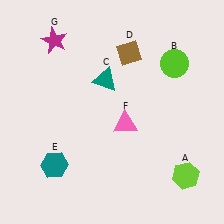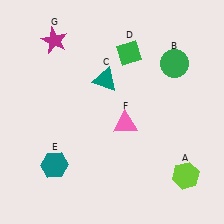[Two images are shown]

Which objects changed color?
B changed from lime to green. D changed from brown to green.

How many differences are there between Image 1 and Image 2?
There are 2 differences between the two images.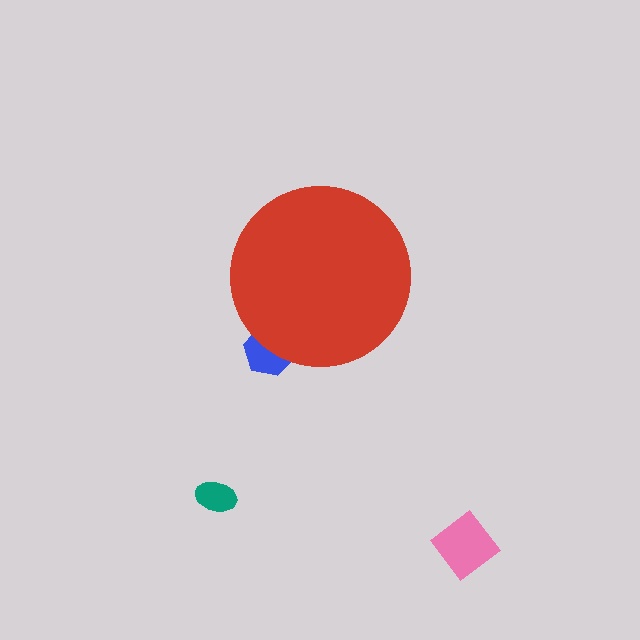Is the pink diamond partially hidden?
No, the pink diamond is fully visible.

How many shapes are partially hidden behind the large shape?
1 shape is partially hidden.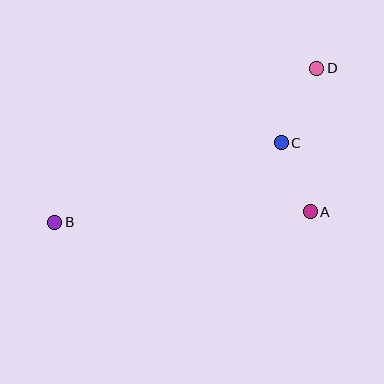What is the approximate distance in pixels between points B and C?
The distance between B and C is approximately 240 pixels.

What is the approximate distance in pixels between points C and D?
The distance between C and D is approximately 83 pixels.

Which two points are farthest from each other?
Points B and D are farthest from each other.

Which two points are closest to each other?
Points A and C are closest to each other.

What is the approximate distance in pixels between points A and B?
The distance between A and B is approximately 255 pixels.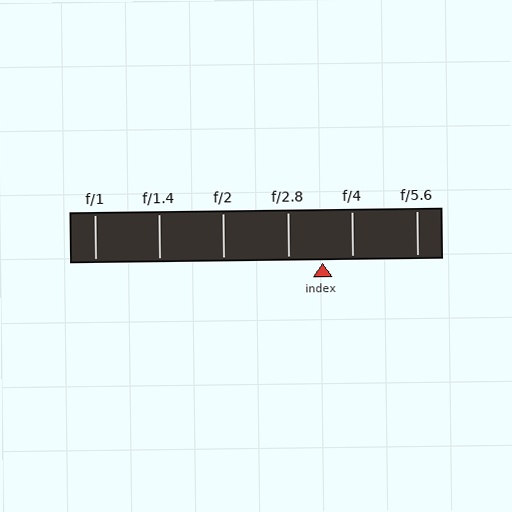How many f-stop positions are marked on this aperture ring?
There are 6 f-stop positions marked.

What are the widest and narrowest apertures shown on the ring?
The widest aperture shown is f/1 and the narrowest is f/5.6.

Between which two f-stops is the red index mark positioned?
The index mark is between f/2.8 and f/4.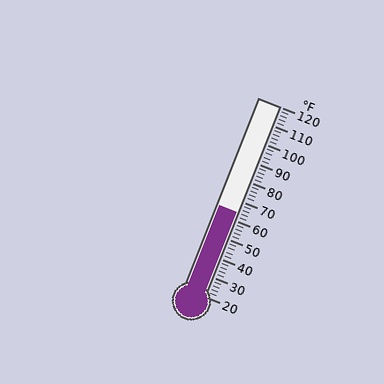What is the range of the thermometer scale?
The thermometer scale ranges from 20°F to 120°F.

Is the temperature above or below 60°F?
The temperature is above 60°F.